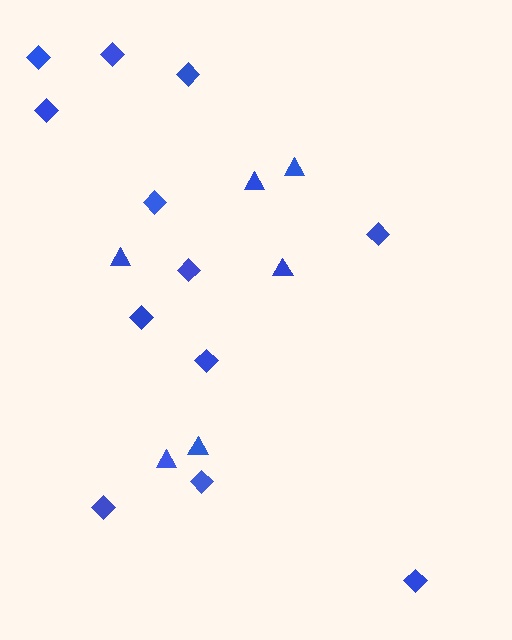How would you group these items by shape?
There are 2 groups: one group of triangles (6) and one group of diamonds (12).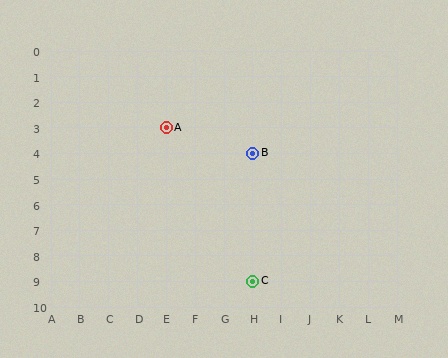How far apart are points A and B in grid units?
Points A and B are 3 columns and 1 row apart (about 3.2 grid units diagonally).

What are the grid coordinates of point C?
Point C is at grid coordinates (H, 9).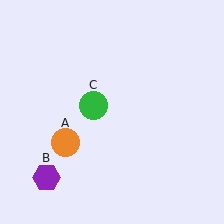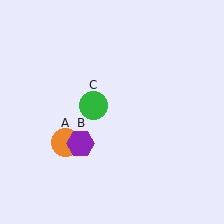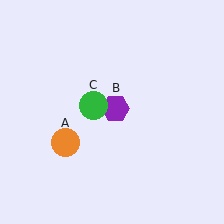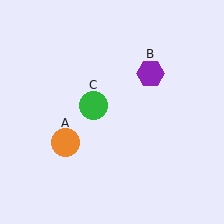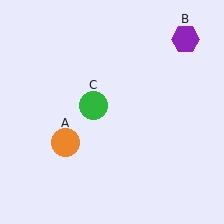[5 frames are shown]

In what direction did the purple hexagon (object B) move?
The purple hexagon (object B) moved up and to the right.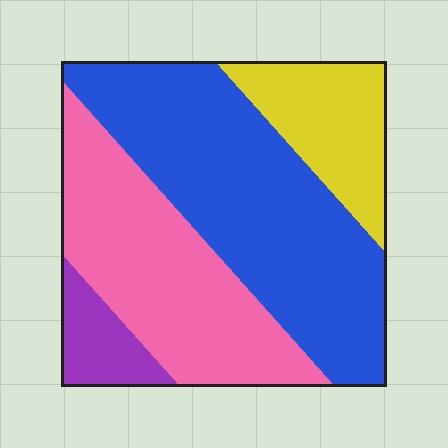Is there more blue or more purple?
Blue.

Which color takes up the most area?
Blue, at roughly 45%.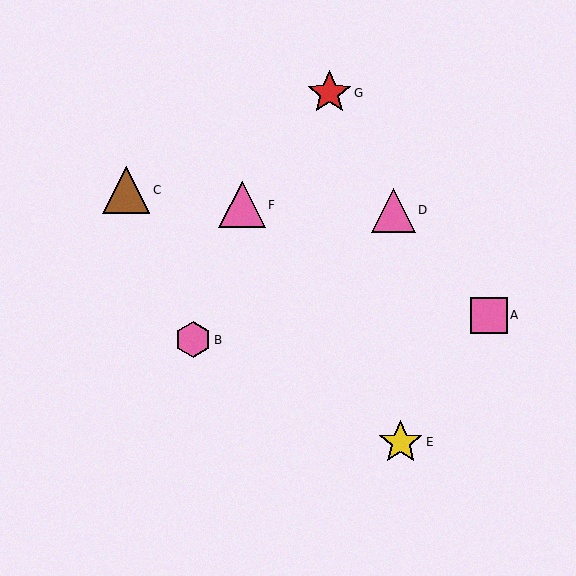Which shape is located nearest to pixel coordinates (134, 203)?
The brown triangle (labeled C) at (126, 190) is nearest to that location.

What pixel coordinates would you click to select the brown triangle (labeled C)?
Click at (126, 190) to select the brown triangle C.